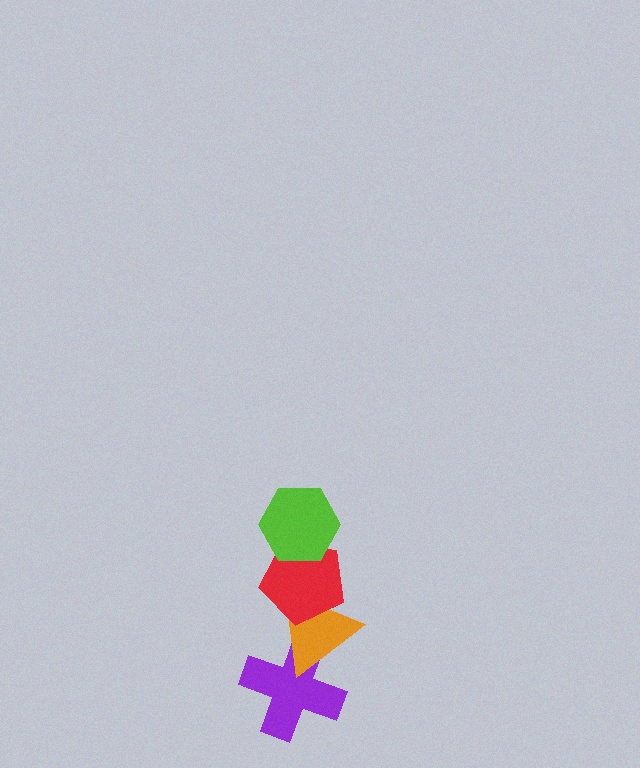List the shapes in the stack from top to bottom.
From top to bottom: the lime hexagon, the red pentagon, the orange triangle, the purple cross.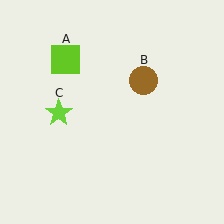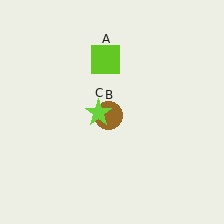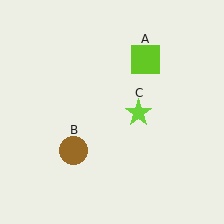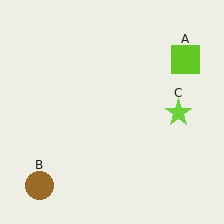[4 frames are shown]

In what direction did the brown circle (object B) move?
The brown circle (object B) moved down and to the left.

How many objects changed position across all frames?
3 objects changed position: lime square (object A), brown circle (object B), lime star (object C).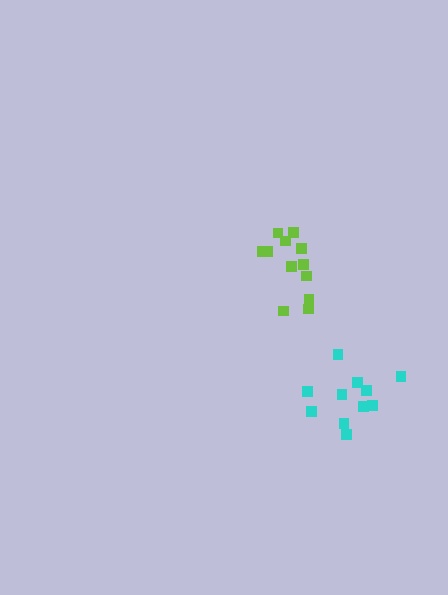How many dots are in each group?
Group 1: 12 dots, Group 2: 11 dots (23 total).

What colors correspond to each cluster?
The clusters are colored: lime, cyan.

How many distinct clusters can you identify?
There are 2 distinct clusters.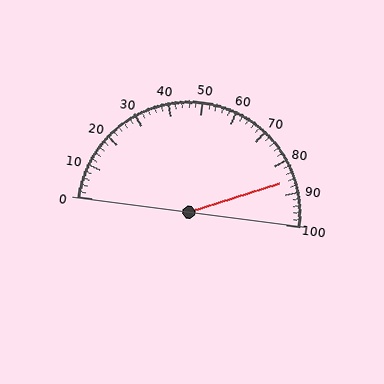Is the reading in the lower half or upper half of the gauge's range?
The reading is in the upper half of the range (0 to 100).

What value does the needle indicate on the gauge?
The needle indicates approximately 86.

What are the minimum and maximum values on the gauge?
The gauge ranges from 0 to 100.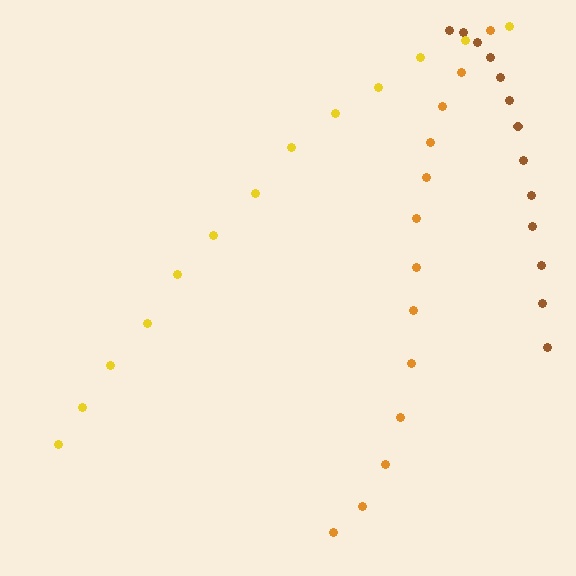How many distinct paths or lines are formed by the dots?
There are 3 distinct paths.